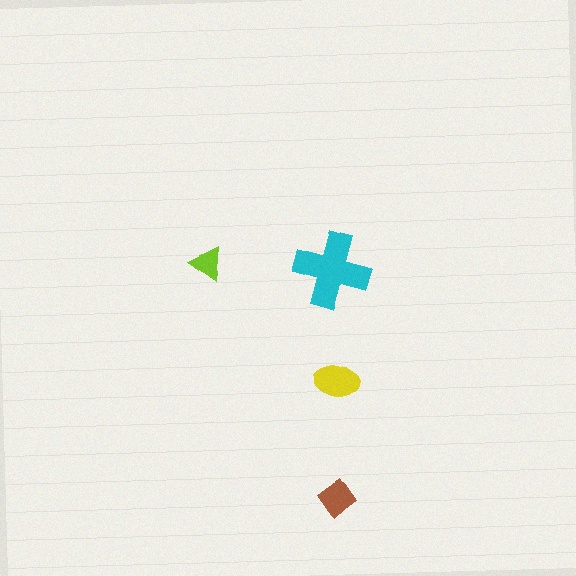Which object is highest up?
The lime triangle is topmost.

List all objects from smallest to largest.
The lime triangle, the brown diamond, the yellow ellipse, the cyan cross.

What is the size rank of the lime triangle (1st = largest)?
4th.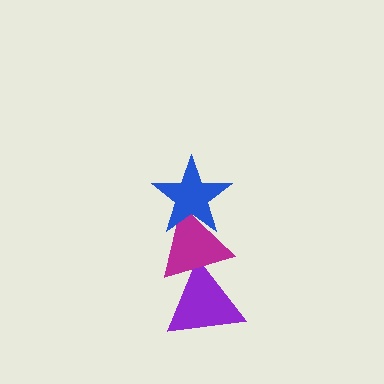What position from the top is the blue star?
The blue star is 1st from the top.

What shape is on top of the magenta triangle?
The blue star is on top of the magenta triangle.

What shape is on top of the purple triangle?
The magenta triangle is on top of the purple triangle.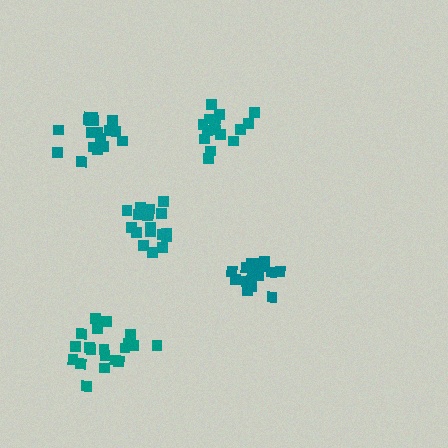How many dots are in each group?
Group 1: 16 dots, Group 2: 18 dots, Group 3: 17 dots, Group 4: 20 dots, Group 5: 18 dots (89 total).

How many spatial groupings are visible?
There are 5 spatial groupings.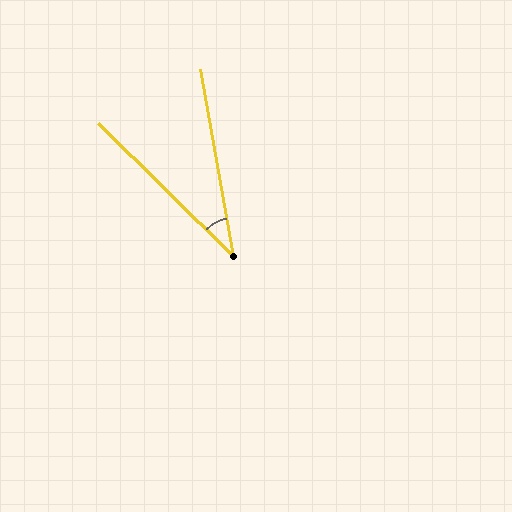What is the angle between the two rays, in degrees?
Approximately 36 degrees.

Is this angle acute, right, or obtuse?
It is acute.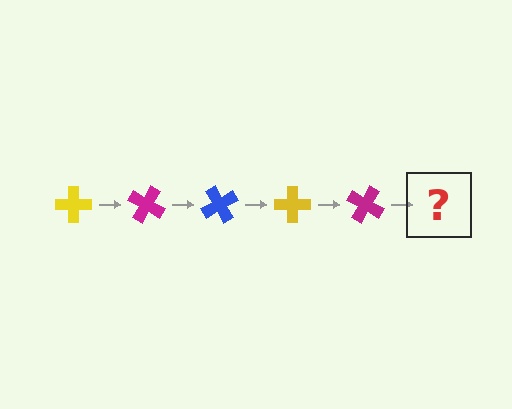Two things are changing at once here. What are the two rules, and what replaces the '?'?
The two rules are that it rotates 30 degrees each step and the color cycles through yellow, magenta, and blue. The '?' should be a blue cross, rotated 150 degrees from the start.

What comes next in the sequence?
The next element should be a blue cross, rotated 150 degrees from the start.